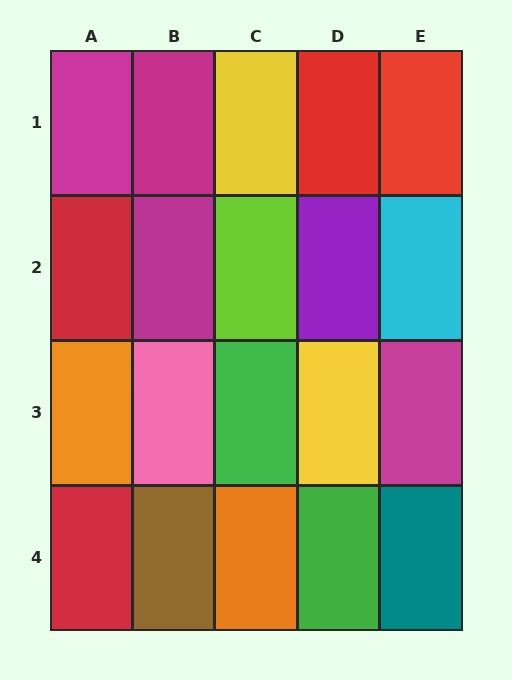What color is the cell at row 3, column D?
Yellow.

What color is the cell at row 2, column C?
Lime.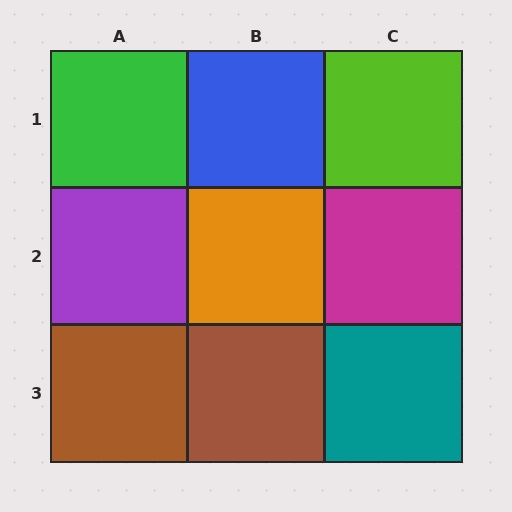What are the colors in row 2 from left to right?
Purple, orange, magenta.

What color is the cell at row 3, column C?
Teal.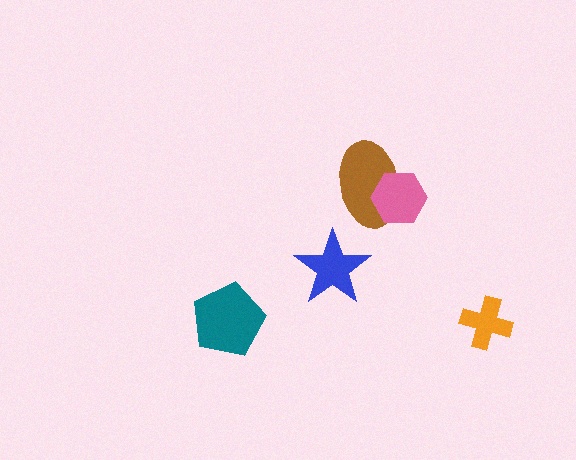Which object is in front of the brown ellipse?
The pink hexagon is in front of the brown ellipse.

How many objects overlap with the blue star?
0 objects overlap with the blue star.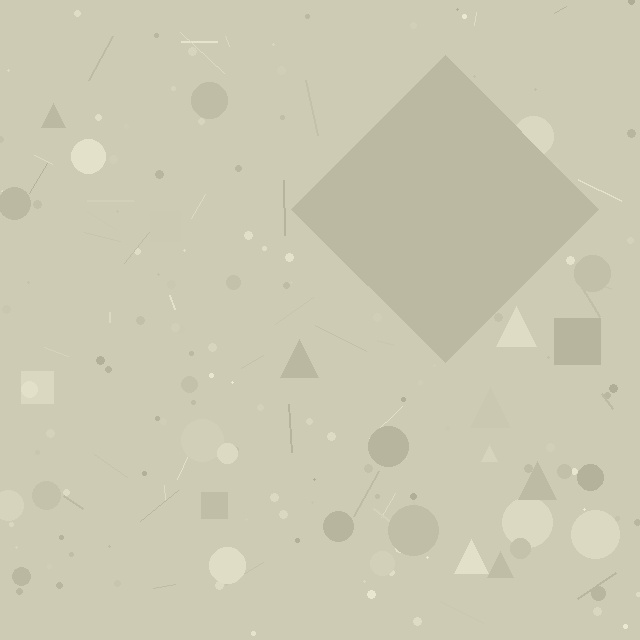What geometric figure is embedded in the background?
A diamond is embedded in the background.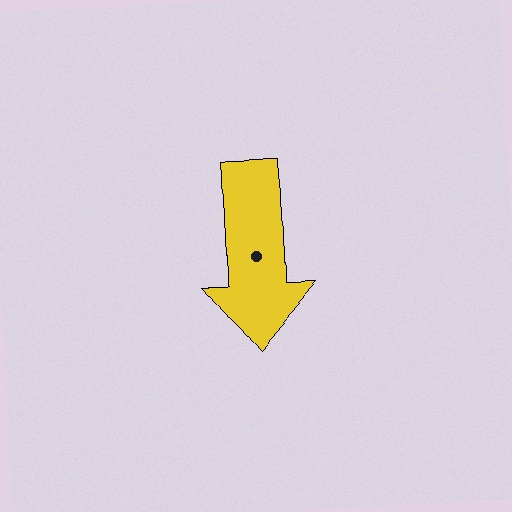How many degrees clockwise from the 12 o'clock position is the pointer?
Approximately 179 degrees.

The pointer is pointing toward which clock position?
Roughly 6 o'clock.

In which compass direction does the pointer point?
South.